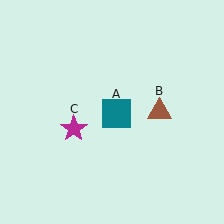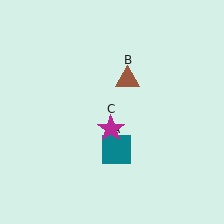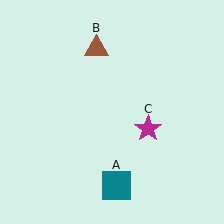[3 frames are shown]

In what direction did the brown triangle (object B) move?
The brown triangle (object B) moved up and to the left.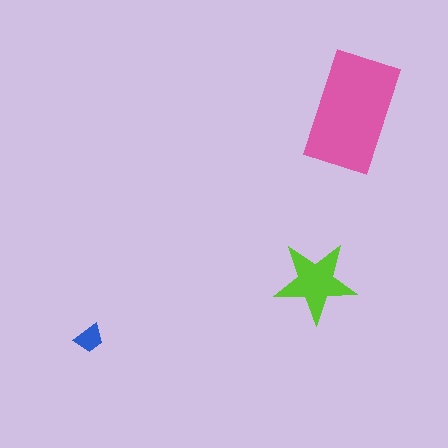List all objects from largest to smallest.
The pink rectangle, the lime star, the blue trapezoid.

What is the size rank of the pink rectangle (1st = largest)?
1st.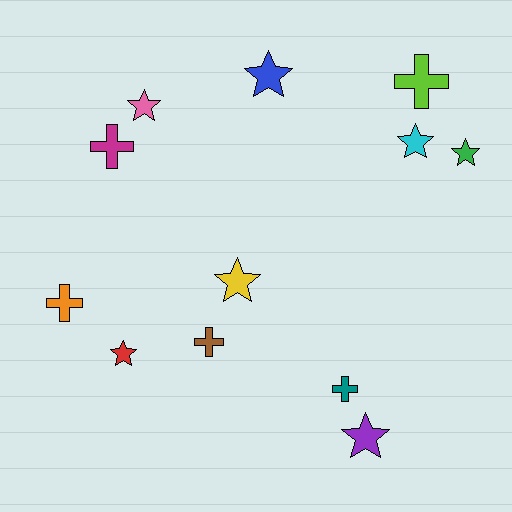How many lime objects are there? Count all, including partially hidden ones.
There is 1 lime object.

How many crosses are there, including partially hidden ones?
There are 5 crosses.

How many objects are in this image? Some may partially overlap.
There are 12 objects.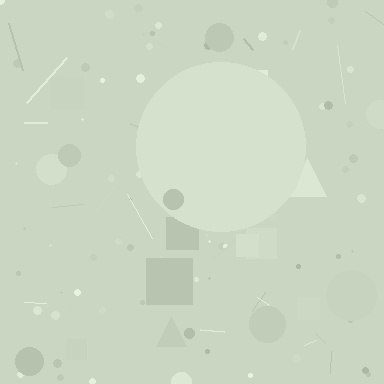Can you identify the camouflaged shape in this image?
The camouflaged shape is a circle.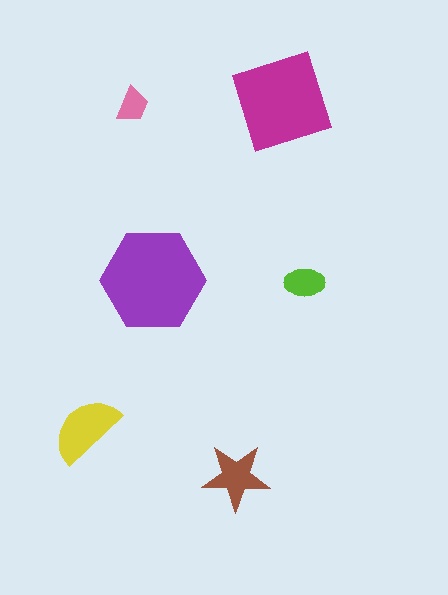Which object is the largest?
The purple hexagon.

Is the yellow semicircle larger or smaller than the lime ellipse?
Larger.